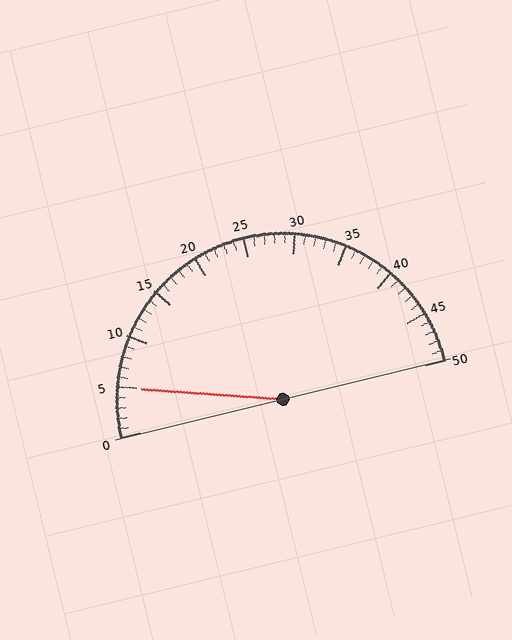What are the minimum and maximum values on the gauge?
The gauge ranges from 0 to 50.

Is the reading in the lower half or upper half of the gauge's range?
The reading is in the lower half of the range (0 to 50).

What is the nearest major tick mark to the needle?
The nearest major tick mark is 5.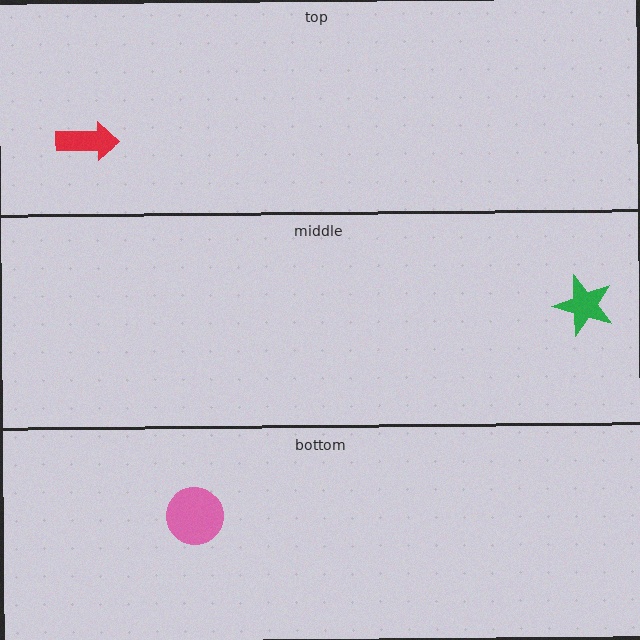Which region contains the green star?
The middle region.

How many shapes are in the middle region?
1.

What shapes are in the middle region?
The green star.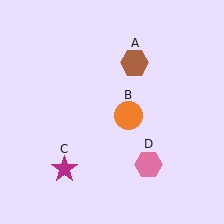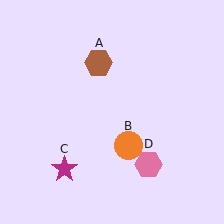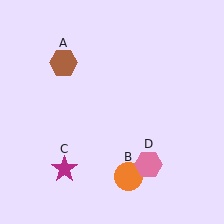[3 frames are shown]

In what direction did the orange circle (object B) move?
The orange circle (object B) moved down.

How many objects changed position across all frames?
2 objects changed position: brown hexagon (object A), orange circle (object B).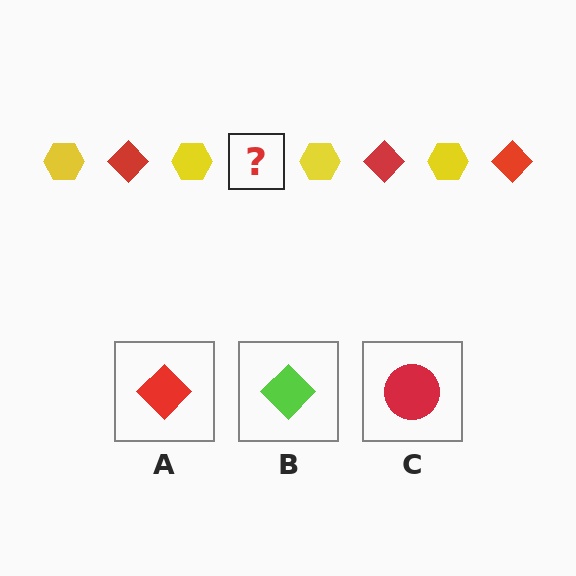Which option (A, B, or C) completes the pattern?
A.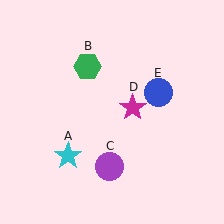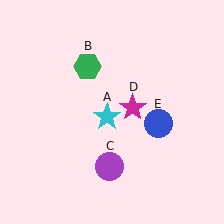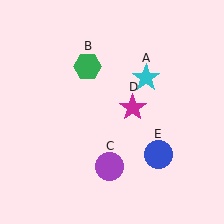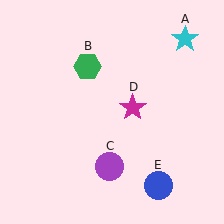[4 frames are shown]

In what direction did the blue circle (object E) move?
The blue circle (object E) moved down.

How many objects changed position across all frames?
2 objects changed position: cyan star (object A), blue circle (object E).